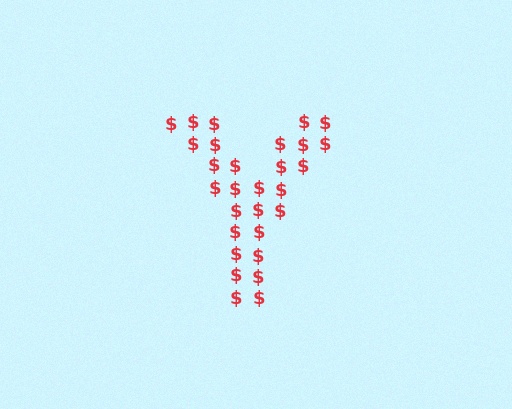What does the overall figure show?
The overall figure shows the letter Y.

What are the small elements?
The small elements are dollar signs.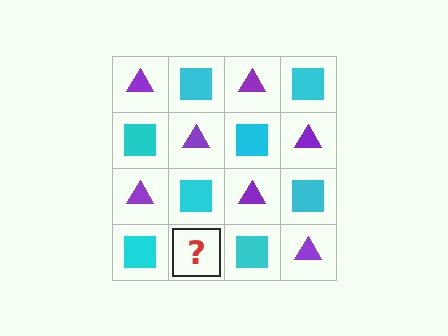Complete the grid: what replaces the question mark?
The question mark should be replaced with a purple triangle.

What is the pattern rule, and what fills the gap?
The rule is that it alternates purple triangle and cyan square in a checkerboard pattern. The gap should be filled with a purple triangle.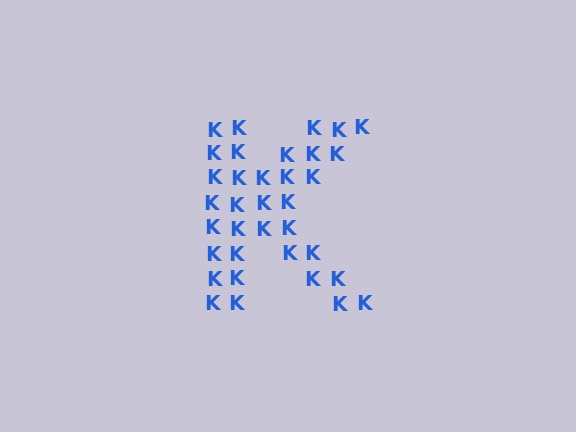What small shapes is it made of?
It is made of small letter K's.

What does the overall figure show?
The overall figure shows the letter K.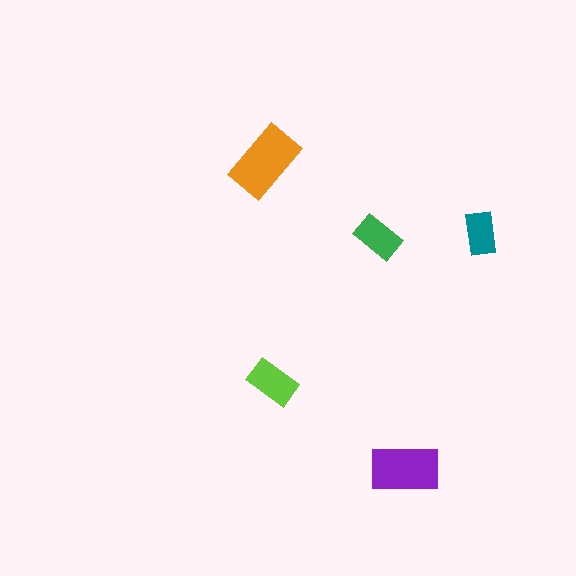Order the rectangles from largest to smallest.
the orange one, the purple one, the lime one, the green one, the teal one.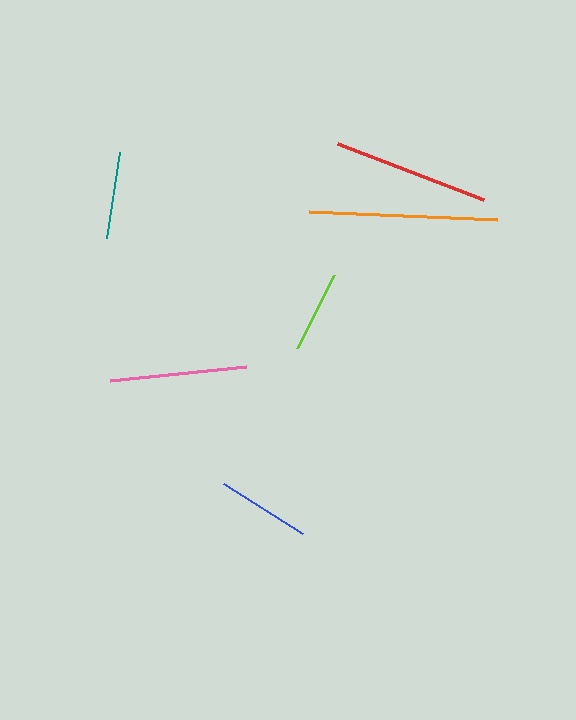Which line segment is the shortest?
The lime line is the shortest at approximately 82 pixels.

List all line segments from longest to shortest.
From longest to shortest: orange, red, pink, blue, teal, lime.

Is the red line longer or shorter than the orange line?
The orange line is longer than the red line.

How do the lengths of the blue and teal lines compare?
The blue and teal lines are approximately the same length.